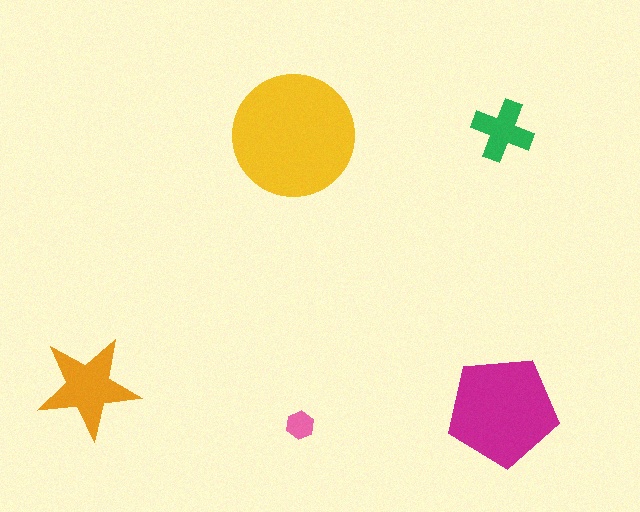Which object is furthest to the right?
The green cross is rightmost.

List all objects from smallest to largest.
The pink hexagon, the green cross, the orange star, the magenta pentagon, the yellow circle.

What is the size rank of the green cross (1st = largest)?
4th.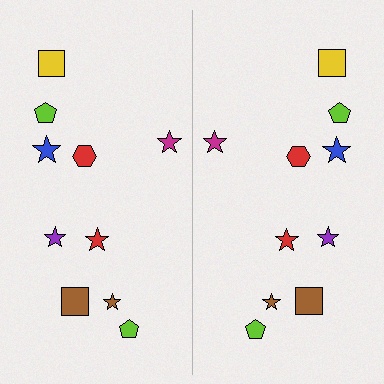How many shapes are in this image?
There are 20 shapes in this image.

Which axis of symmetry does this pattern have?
The pattern has a vertical axis of symmetry running through the center of the image.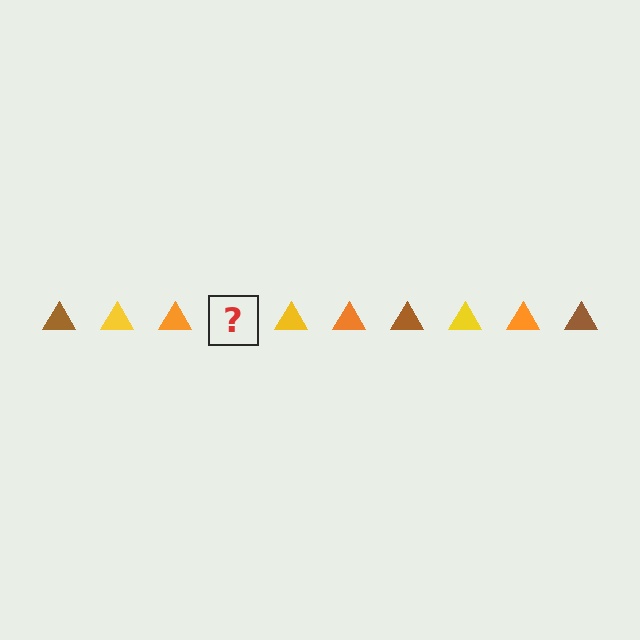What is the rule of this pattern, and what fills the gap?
The rule is that the pattern cycles through brown, yellow, orange triangles. The gap should be filled with a brown triangle.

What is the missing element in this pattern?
The missing element is a brown triangle.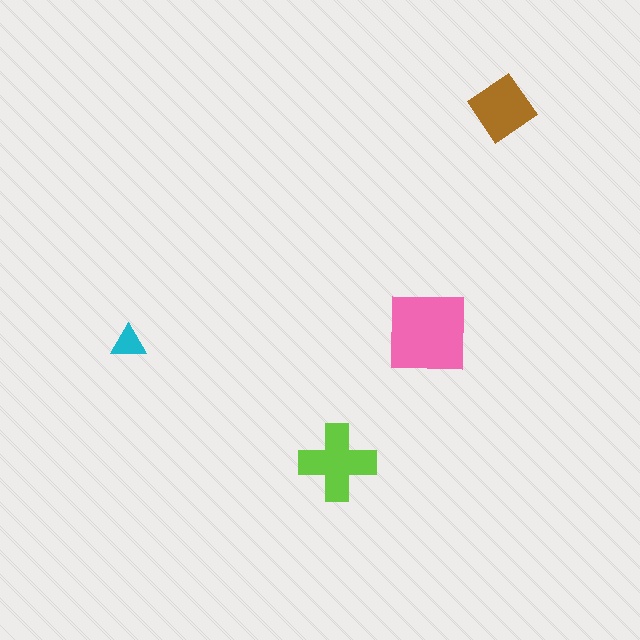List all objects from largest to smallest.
The pink square, the lime cross, the brown diamond, the cyan triangle.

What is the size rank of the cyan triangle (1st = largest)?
4th.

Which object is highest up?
The brown diamond is topmost.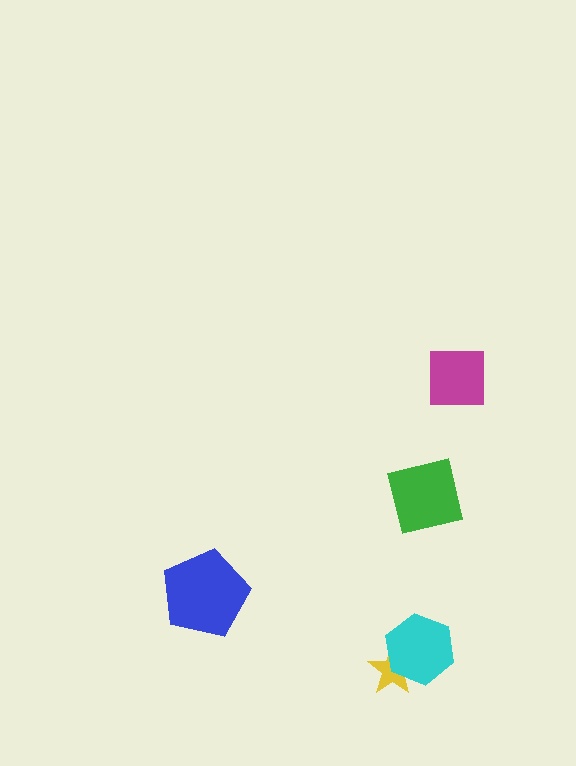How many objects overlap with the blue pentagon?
0 objects overlap with the blue pentagon.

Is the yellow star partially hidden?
Yes, it is partially covered by another shape.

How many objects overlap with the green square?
0 objects overlap with the green square.